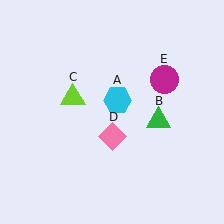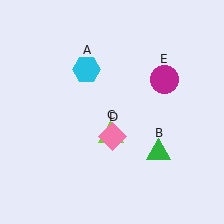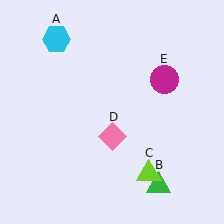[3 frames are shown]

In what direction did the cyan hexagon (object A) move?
The cyan hexagon (object A) moved up and to the left.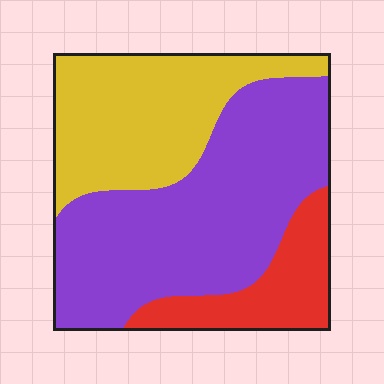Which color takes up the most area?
Purple, at roughly 50%.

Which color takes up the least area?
Red, at roughly 15%.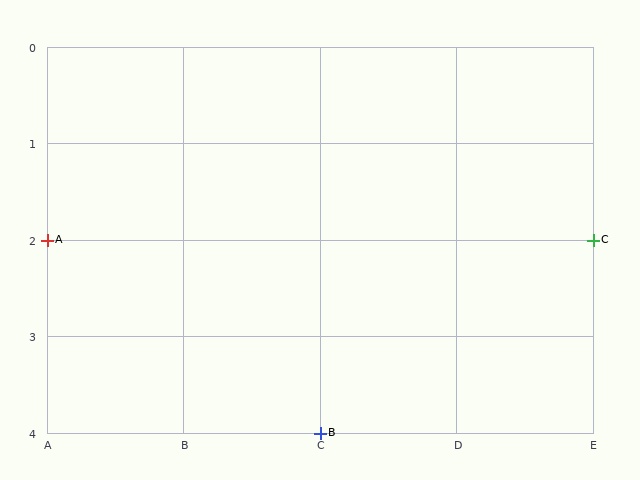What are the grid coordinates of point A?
Point A is at grid coordinates (A, 2).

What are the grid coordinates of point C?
Point C is at grid coordinates (E, 2).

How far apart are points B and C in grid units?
Points B and C are 2 columns and 2 rows apart (about 2.8 grid units diagonally).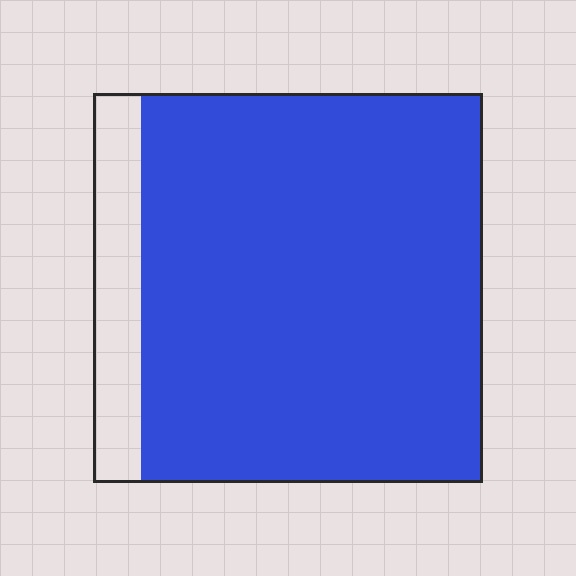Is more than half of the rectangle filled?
Yes.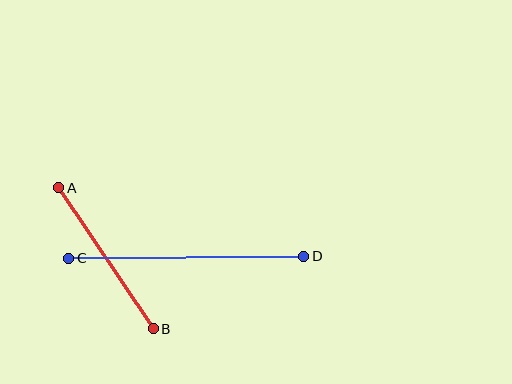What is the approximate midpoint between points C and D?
The midpoint is at approximately (186, 257) pixels.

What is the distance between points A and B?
The distance is approximately 170 pixels.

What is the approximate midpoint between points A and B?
The midpoint is at approximately (106, 258) pixels.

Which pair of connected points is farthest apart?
Points C and D are farthest apart.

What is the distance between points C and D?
The distance is approximately 235 pixels.